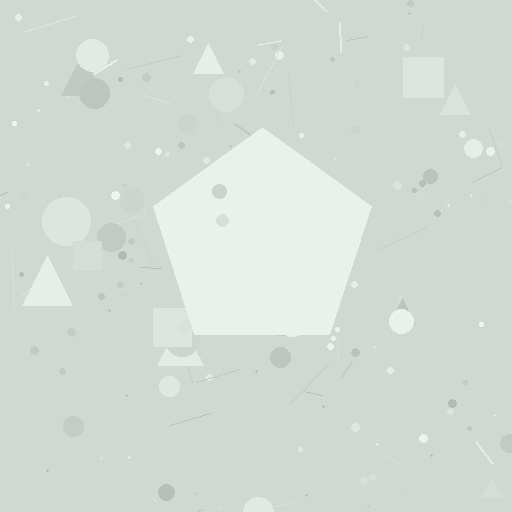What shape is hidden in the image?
A pentagon is hidden in the image.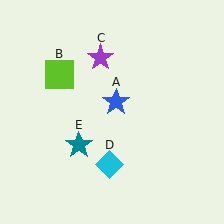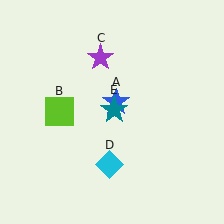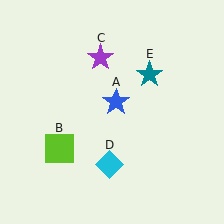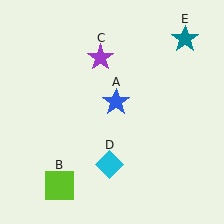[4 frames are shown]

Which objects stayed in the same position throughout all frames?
Blue star (object A) and purple star (object C) and cyan diamond (object D) remained stationary.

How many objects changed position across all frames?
2 objects changed position: lime square (object B), teal star (object E).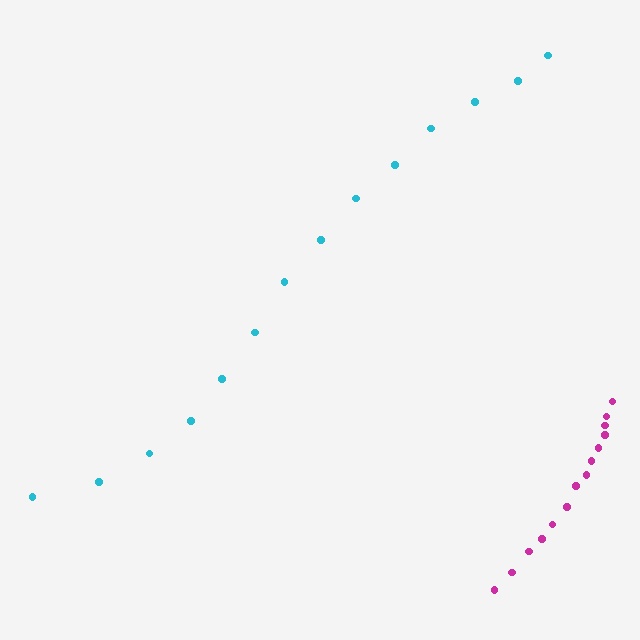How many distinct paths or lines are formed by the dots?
There are 2 distinct paths.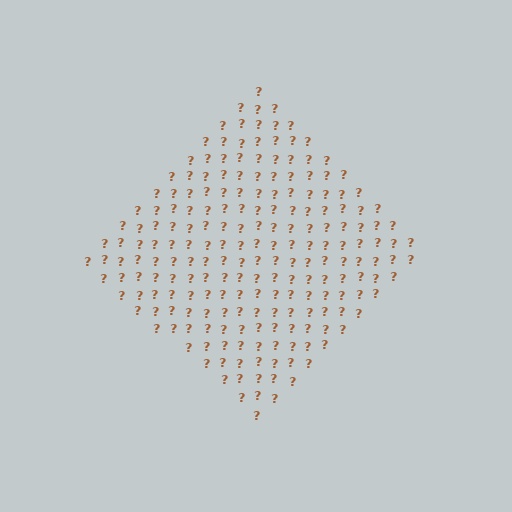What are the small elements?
The small elements are question marks.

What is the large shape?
The large shape is a diamond.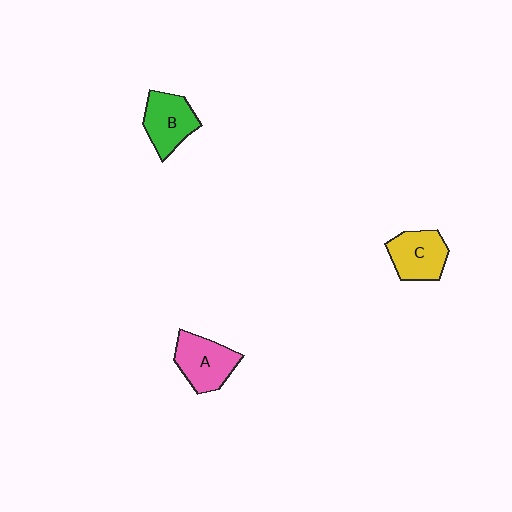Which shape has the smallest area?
Shape B (green).